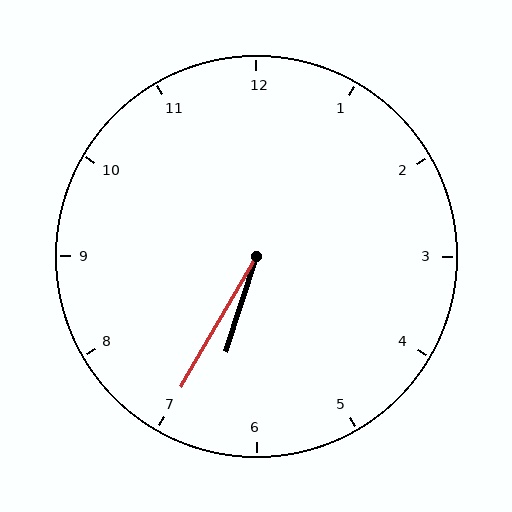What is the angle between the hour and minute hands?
Approximately 12 degrees.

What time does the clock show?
6:35.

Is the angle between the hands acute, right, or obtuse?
It is acute.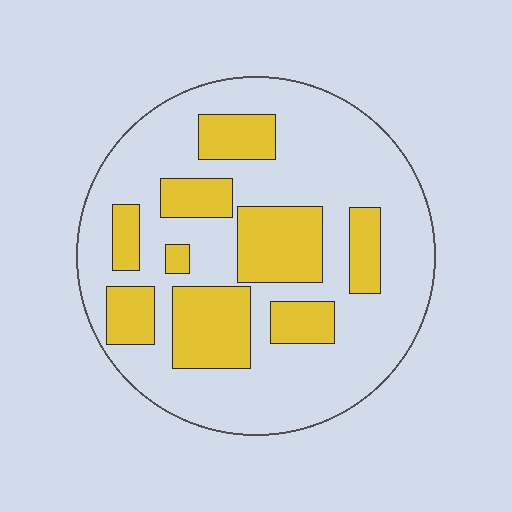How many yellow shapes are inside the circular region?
9.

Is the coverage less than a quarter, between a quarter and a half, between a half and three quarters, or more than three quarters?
Between a quarter and a half.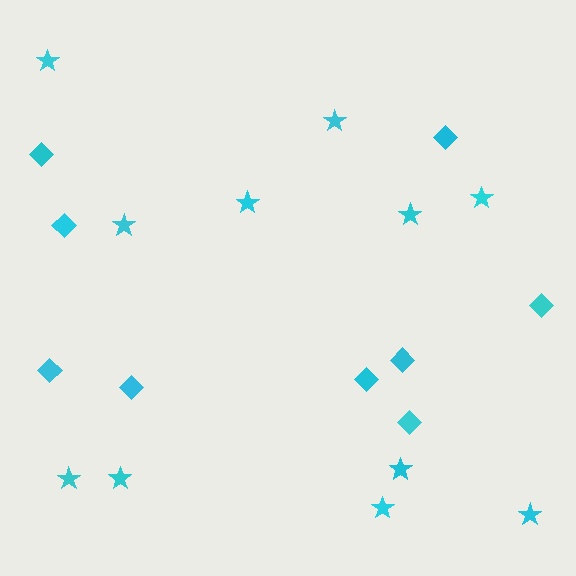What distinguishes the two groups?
There are 2 groups: one group of stars (11) and one group of diamonds (9).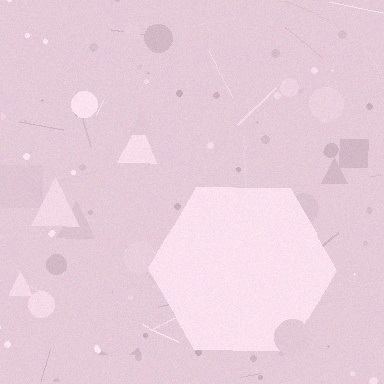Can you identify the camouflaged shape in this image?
The camouflaged shape is a hexagon.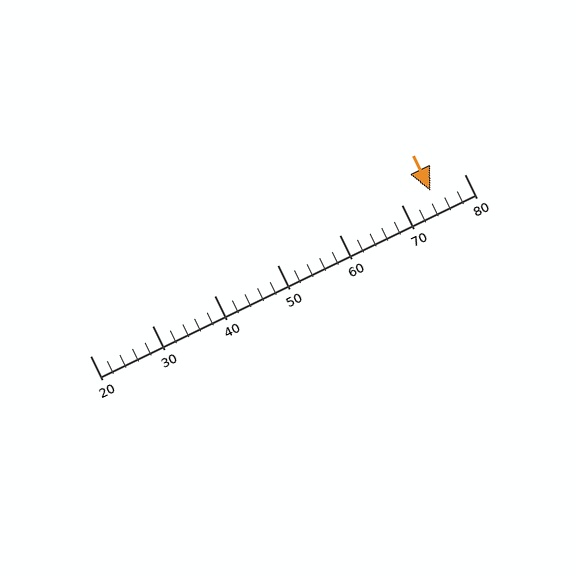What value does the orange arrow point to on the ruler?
The orange arrow points to approximately 75.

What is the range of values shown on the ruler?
The ruler shows values from 20 to 80.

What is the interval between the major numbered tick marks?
The major tick marks are spaced 10 units apart.